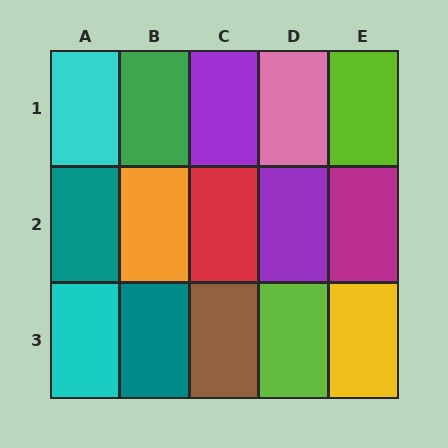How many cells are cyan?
2 cells are cyan.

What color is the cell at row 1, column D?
Pink.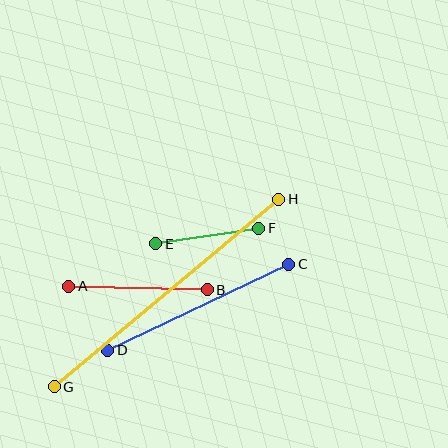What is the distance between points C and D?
The distance is approximately 201 pixels.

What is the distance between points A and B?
The distance is approximately 139 pixels.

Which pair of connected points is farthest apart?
Points G and H are farthest apart.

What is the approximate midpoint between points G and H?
The midpoint is at approximately (167, 293) pixels.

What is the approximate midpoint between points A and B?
The midpoint is at approximately (138, 288) pixels.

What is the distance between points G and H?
The distance is approximately 293 pixels.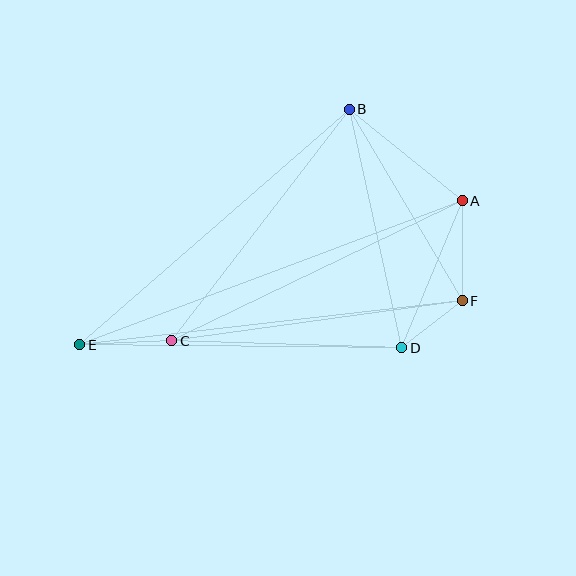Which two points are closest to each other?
Points D and F are closest to each other.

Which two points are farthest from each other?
Points A and E are farthest from each other.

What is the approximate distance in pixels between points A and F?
The distance between A and F is approximately 100 pixels.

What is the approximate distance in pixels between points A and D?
The distance between A and D is approximately 159 pixels.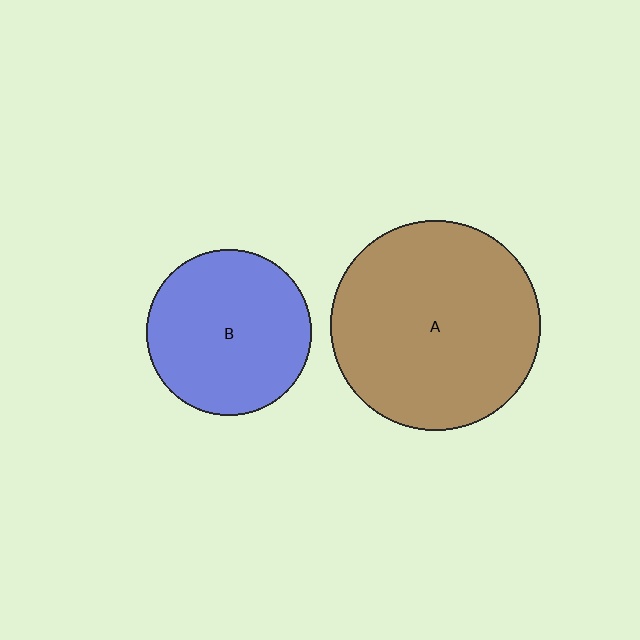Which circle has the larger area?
Circle A (brown).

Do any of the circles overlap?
No, none of the circles overlap.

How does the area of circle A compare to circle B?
Approximately 1.6 times.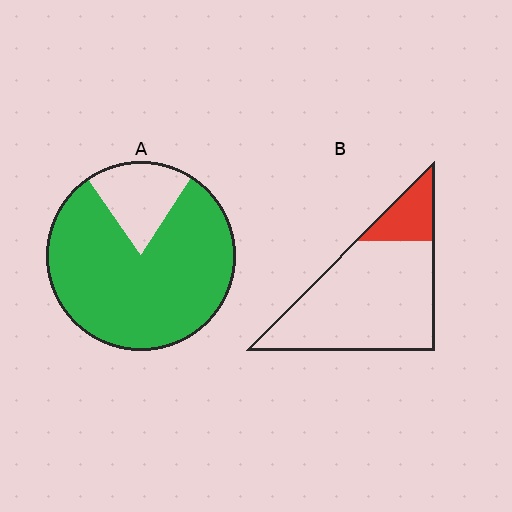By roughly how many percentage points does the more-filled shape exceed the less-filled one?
By roughly 65 percentage points (A over B).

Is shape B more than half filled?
No.